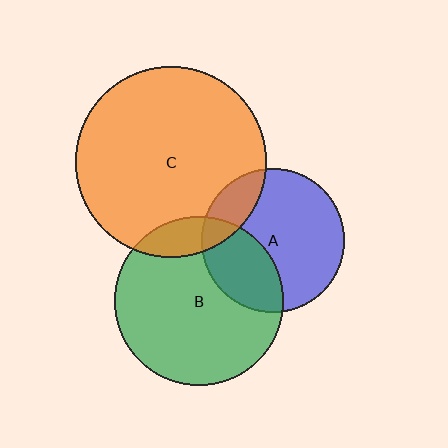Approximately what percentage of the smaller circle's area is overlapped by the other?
Approximately 15%.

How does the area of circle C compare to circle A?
Approximately 1.8 times.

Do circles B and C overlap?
Yes.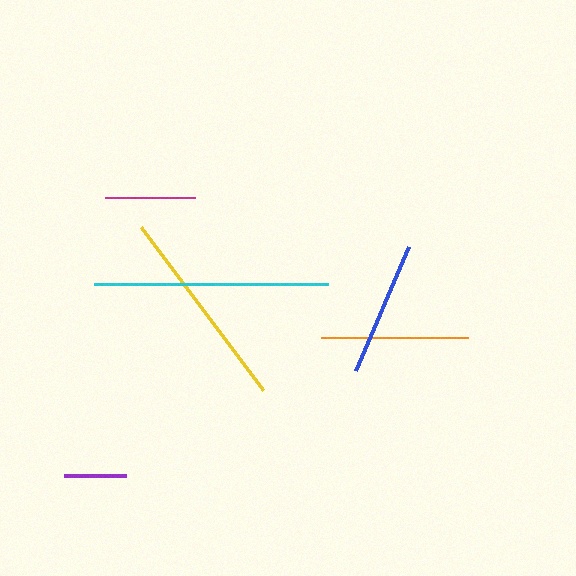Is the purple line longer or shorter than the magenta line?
The magenta line is longer than the purple line.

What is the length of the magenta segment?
The magenta segment is approximately 90 pixels long.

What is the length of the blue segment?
The blue segment is approximately 134 pixels long.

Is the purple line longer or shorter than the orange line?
The orange line is longer than the purple line.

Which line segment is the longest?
The cyan line is the longest at approximately 235 pixels.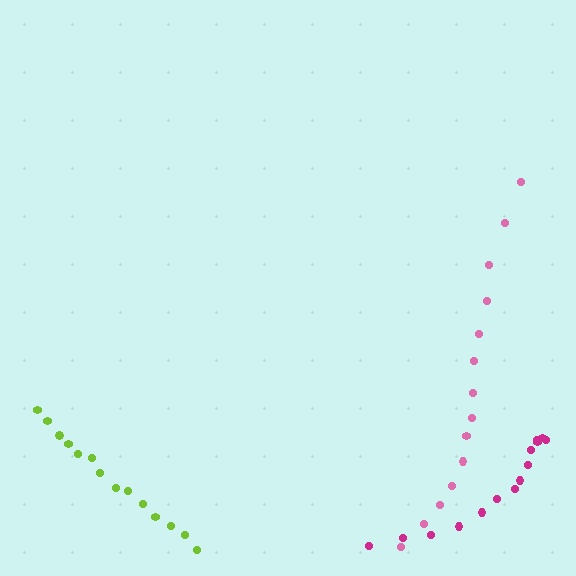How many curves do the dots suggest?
There are 3 distinct paths.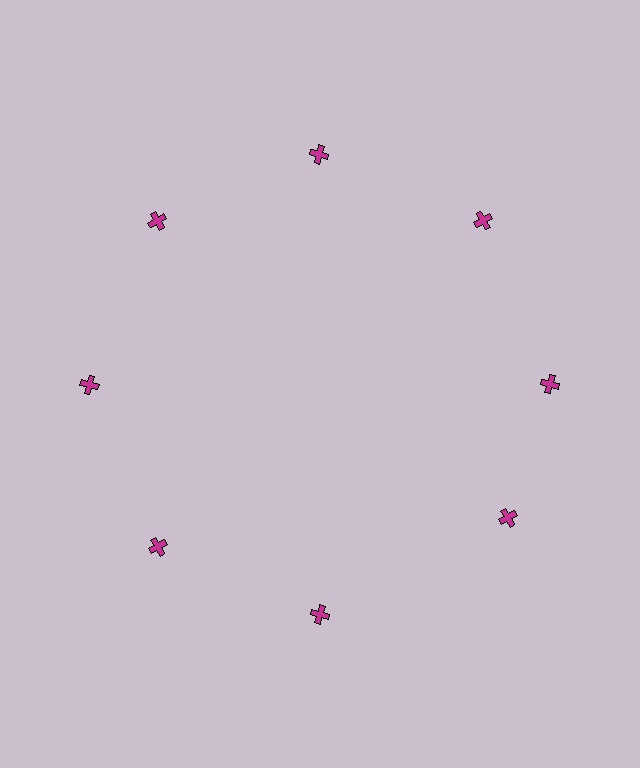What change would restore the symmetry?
The symmetry would be restored by rotating it back into even spacing with its neighbors so that all 8 crosses sit at equal angles and equal distance from the center.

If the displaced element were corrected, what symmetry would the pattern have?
It would have 8-fold rotational symmetry — the pattern would map onto itself every 45 degrees.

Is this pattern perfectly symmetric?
No. The 8 magenta crosses are arranged in a ring, but one element near the 4 o'clock position is rotated out of alignment along the ring, breaking the 8-fold rotational symmetry.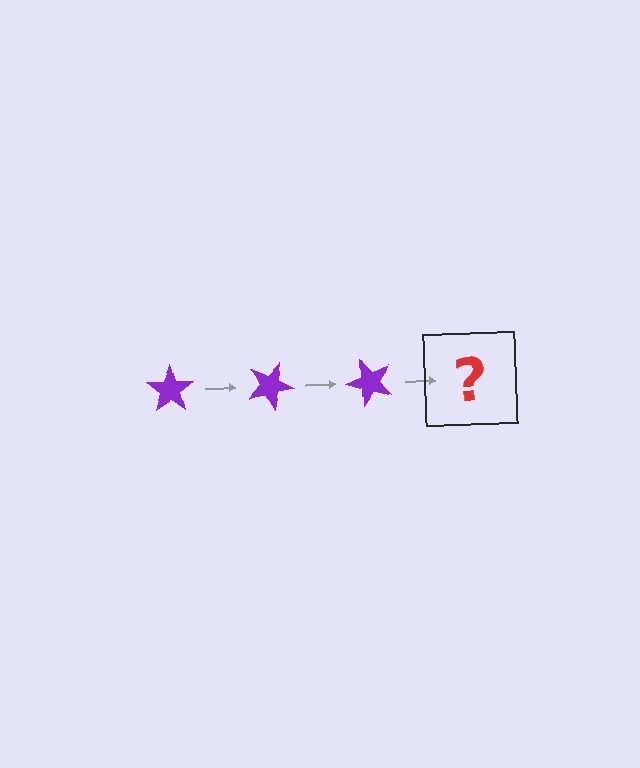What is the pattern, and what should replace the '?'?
The pattern is that the star rotates 25 degrees each step. The '?' should be a purple star rotated 75 degrees.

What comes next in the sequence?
The next element should be a purple star rotated 75 degrees.